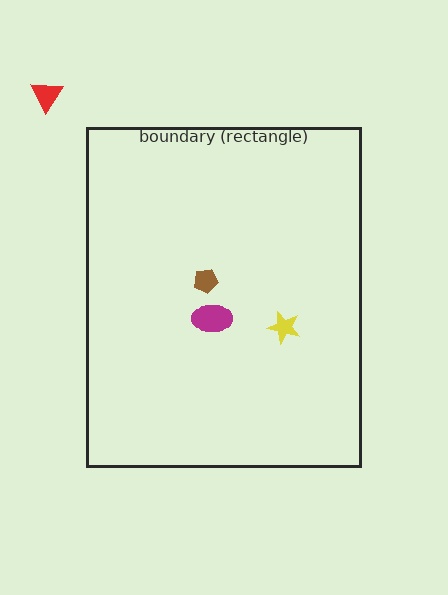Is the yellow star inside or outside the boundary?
Inside.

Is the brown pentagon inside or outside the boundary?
Inside.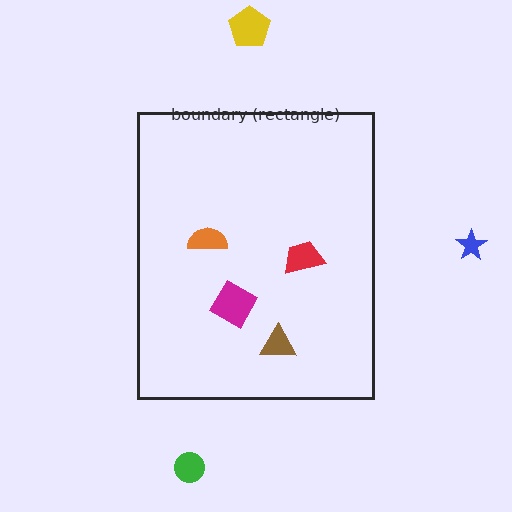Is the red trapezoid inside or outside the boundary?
Inside.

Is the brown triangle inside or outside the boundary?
Inside.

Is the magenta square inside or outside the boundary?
Inside.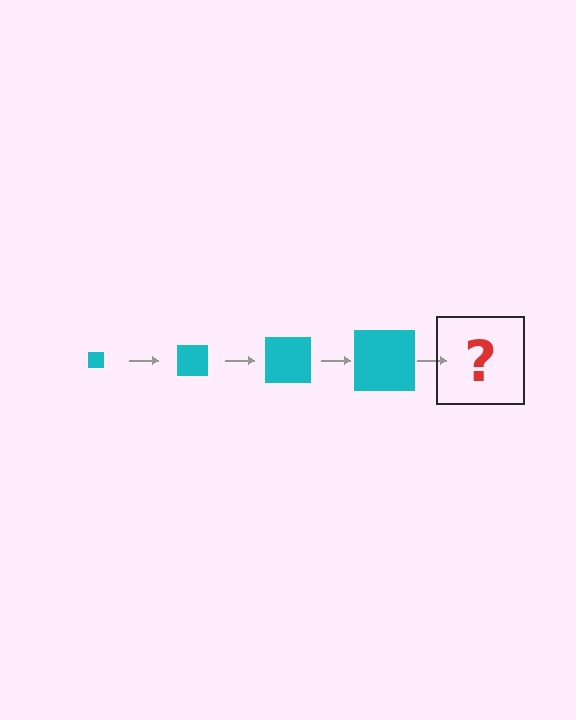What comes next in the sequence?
The next element should be a cyan square, larger than the previous one.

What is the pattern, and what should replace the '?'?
The pattern is that the square gets progressively larger each step. The '?' should be a cyan square, larger than the previous one.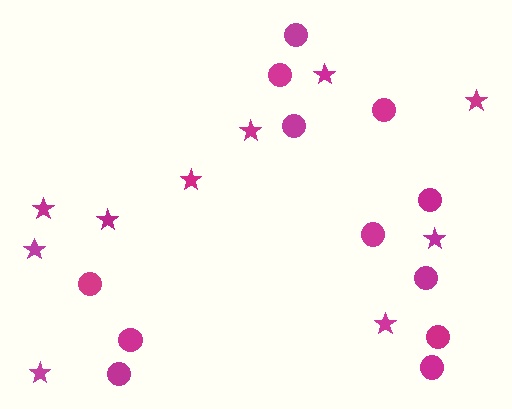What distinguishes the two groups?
There are 2 groups: one group of stars (10) and one group of circles (12).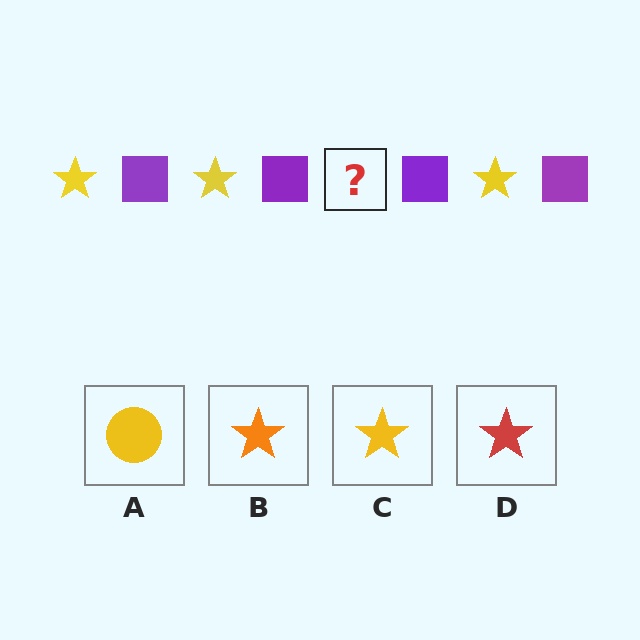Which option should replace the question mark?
Option C.